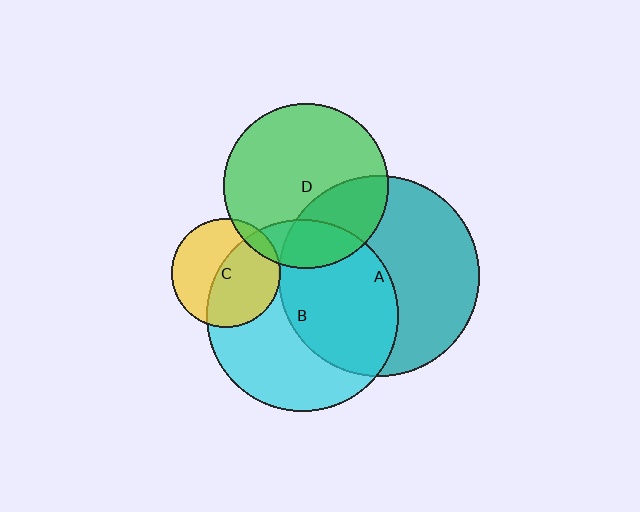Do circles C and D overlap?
Yes.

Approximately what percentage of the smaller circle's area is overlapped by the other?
Approximately 10%.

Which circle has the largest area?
Circle A (teal).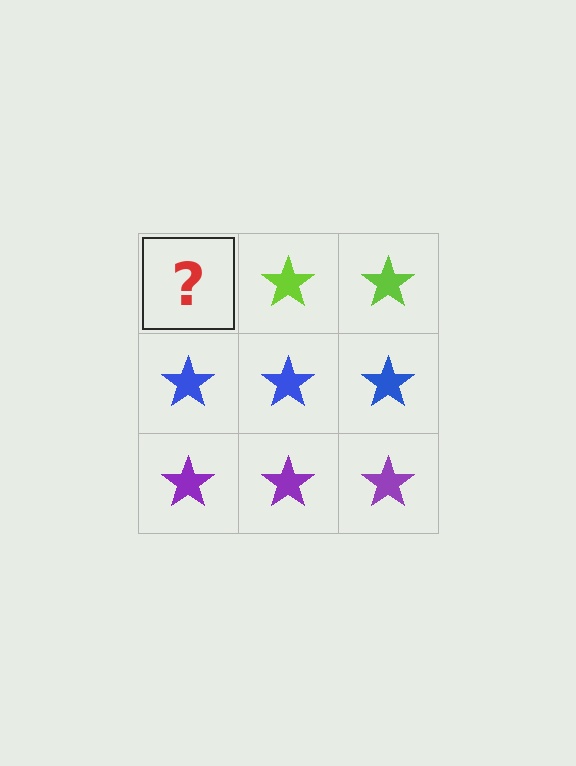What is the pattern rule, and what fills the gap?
The rule is that each row has a consistent color. The gap should be filled with a lime star.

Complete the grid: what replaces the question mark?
The question mark should be replaced with a lime star.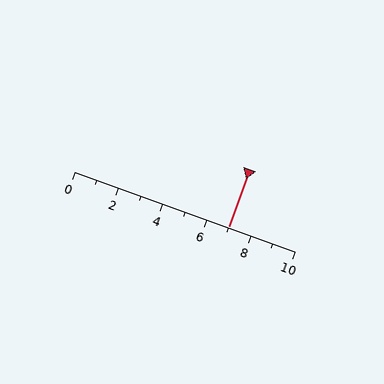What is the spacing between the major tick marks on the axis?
The major ticks are spaced 2 apart.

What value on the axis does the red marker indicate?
The marker indicates approximately 7.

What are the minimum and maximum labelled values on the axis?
The axis runs from 0 to 10.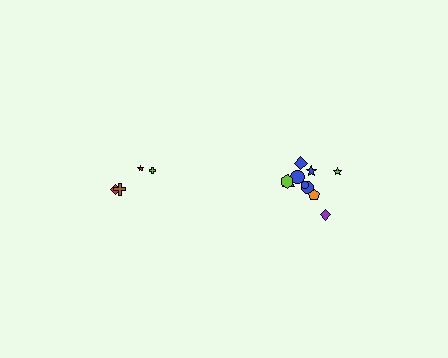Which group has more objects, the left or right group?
The right group.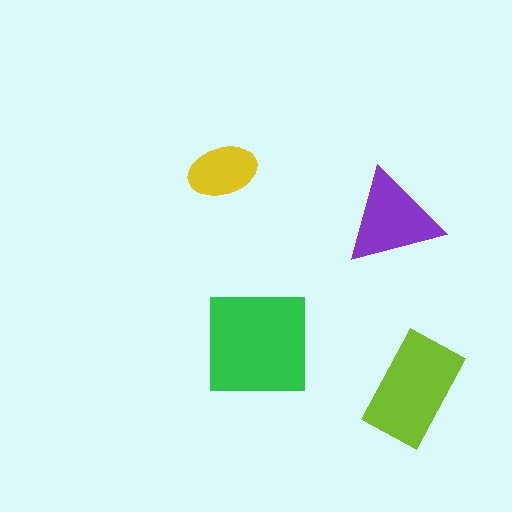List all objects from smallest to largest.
The yellow ellipse, the purple triangle, the lime rectangle, the green square.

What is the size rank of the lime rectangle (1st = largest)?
2nd.